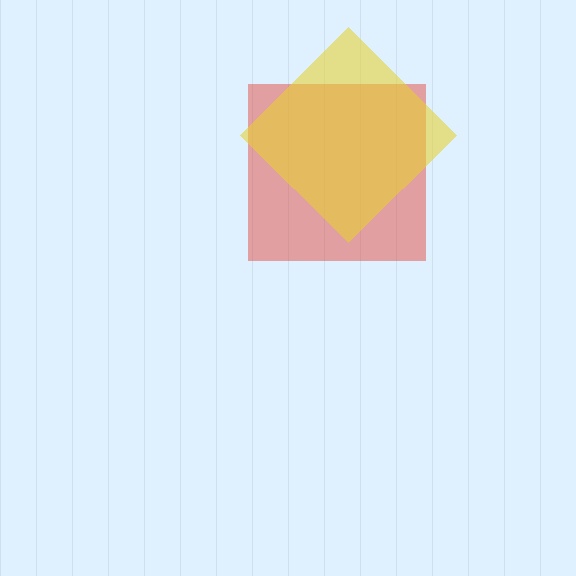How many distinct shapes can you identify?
There are 2 distinct shapes: a red square, a yellow diamond.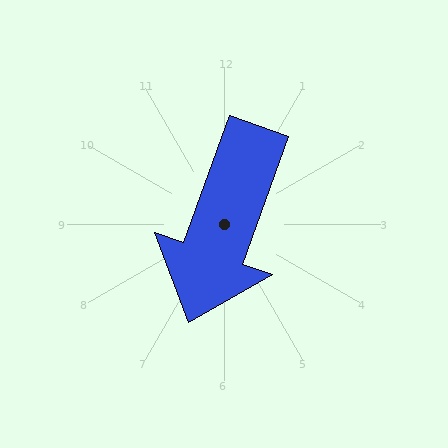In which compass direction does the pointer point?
South.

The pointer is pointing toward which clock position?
Roughly 7 o'clock.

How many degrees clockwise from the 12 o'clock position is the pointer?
Approximately 200 degrees.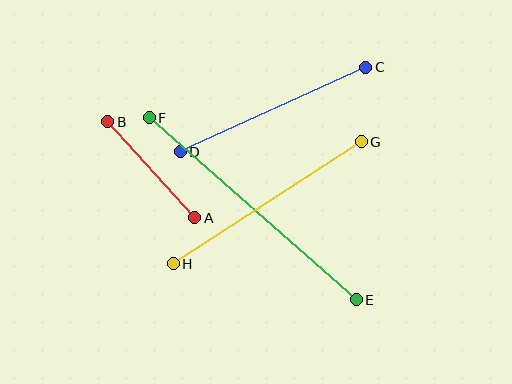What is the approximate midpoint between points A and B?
The midpoint is at approximately (151, 170) pixels.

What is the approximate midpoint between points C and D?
The midpoint is at approximately (273, 110) pixels.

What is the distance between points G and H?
The distance is approximately 224 pixels.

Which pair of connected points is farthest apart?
Points E and F are farthest apart.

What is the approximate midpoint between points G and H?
The midpoint is at approximately (267, 203) pixels.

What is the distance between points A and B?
The distance is approximately 129 pixels.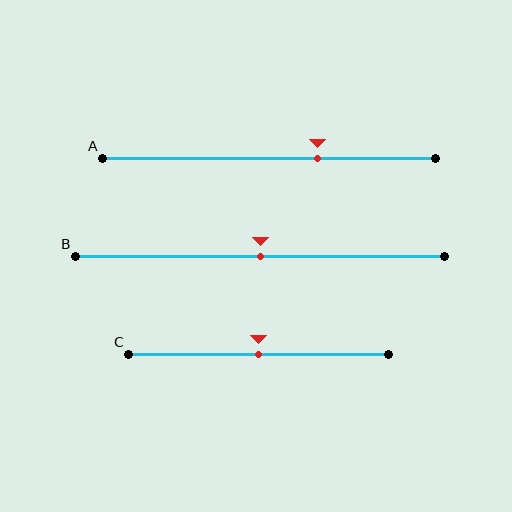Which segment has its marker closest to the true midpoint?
Segment B has its marker closest to the true midpoint.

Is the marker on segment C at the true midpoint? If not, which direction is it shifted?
Yes, the marker on segment C is at the true midpoint.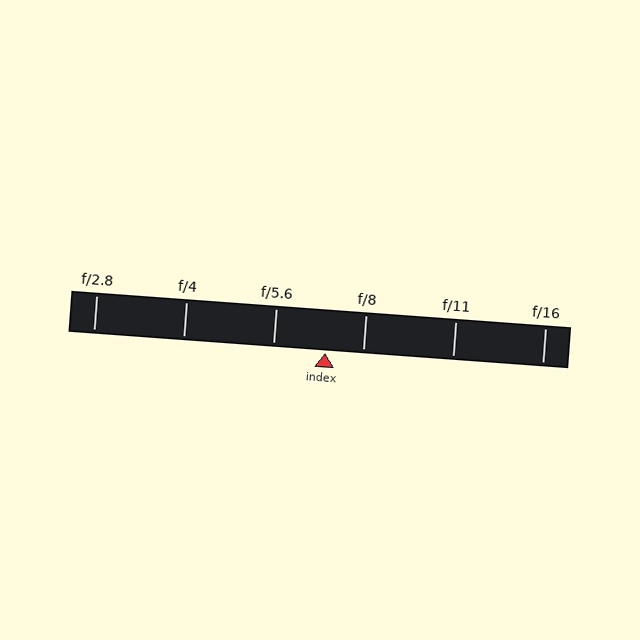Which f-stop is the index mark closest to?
The index mark is closest to f/8.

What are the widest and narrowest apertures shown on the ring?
The widest aperture shown is f/2.8 and the narrowest is f/16.